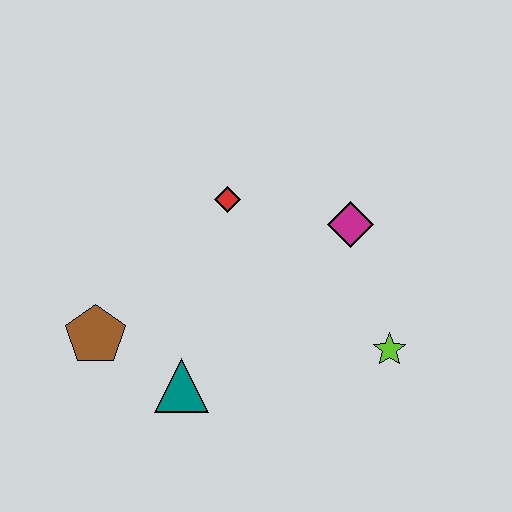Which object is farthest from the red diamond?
The lime star is farthest from the red diamond.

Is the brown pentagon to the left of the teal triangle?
Yes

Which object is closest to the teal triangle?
The brown pentagon is closest to the teal triangle.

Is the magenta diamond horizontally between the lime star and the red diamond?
Yes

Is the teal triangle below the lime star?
Yes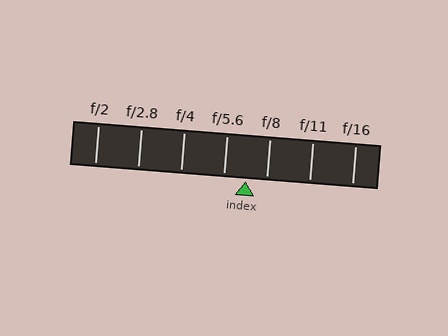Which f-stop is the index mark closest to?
The index mark is closest to f/8.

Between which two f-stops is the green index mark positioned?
The index mark is between f/5.6 and f/8.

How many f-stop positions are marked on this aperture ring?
There are 7 f-stop positions marked.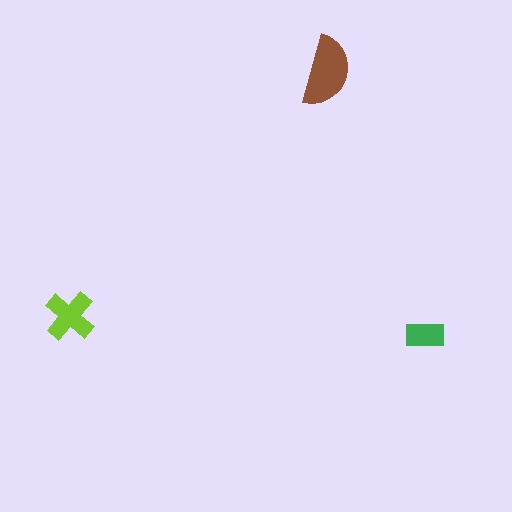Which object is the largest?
The brown semicircle.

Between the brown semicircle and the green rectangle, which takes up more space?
The brown semicircle.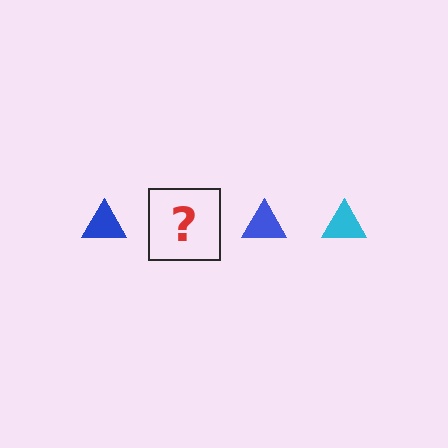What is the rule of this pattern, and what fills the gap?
The rule is that the pattern cycles through blue, cyan triangles. The gap should be filled with a cyan triangle.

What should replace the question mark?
The question mark should be replaced with a cyan triangle.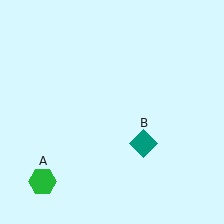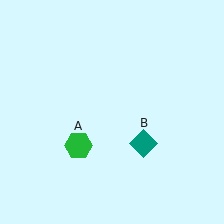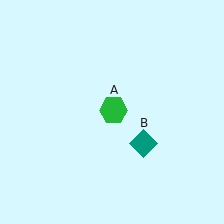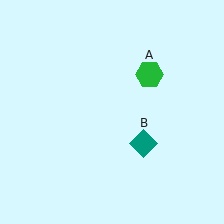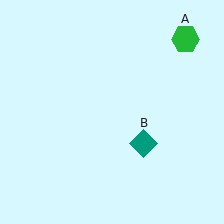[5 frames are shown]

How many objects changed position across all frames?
1 object changed position: green hexagon (object A).